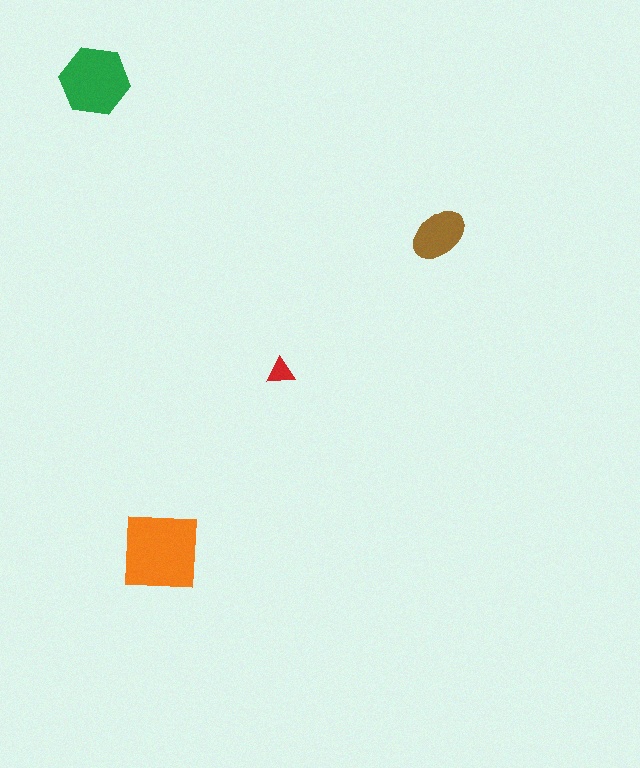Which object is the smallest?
The red triangle.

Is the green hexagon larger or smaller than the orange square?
Smaller.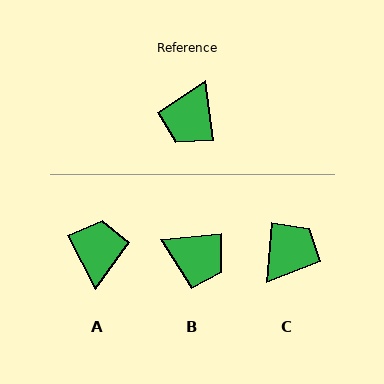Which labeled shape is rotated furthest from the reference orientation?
C, about 168 degrees away.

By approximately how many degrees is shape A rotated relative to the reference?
Approximately 160 degrees clockwise.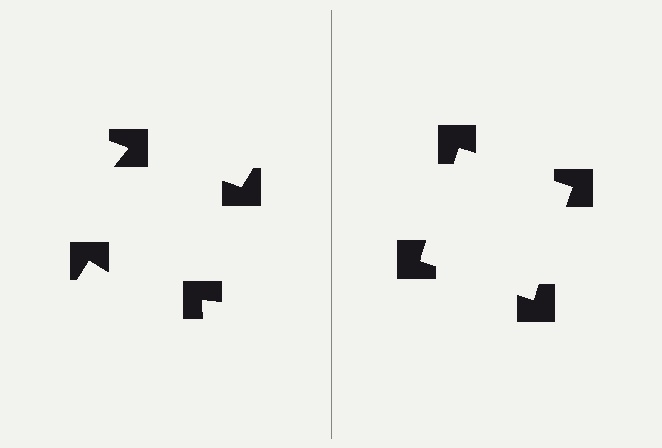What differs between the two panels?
The notched squares are positioned identically on both sides; only the wedge orientations differ. On the right they align to a square; on the left they are misaligned.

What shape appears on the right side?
An illusory square.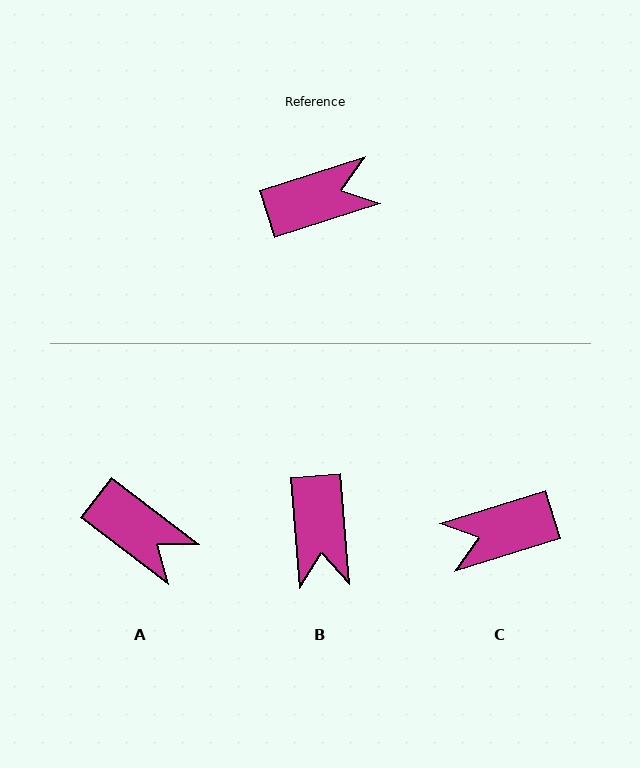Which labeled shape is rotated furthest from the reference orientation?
C, about 180 degrees away.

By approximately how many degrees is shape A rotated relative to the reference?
Approximately 55 degrees clockwise.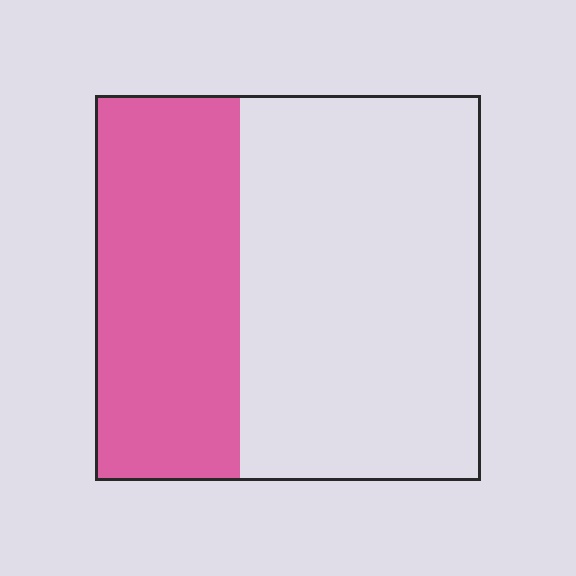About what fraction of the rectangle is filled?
About three eighths (3/8).